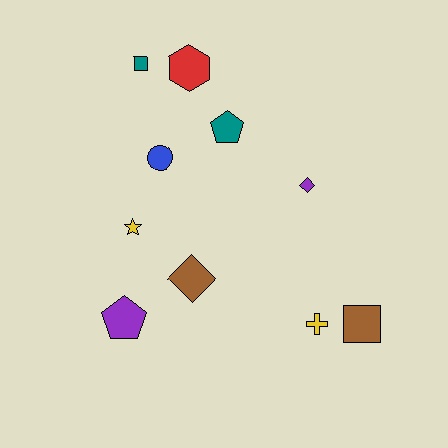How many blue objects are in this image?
There is 1 blue object.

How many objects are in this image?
There are 10 objects.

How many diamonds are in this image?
There are 2 diamonds.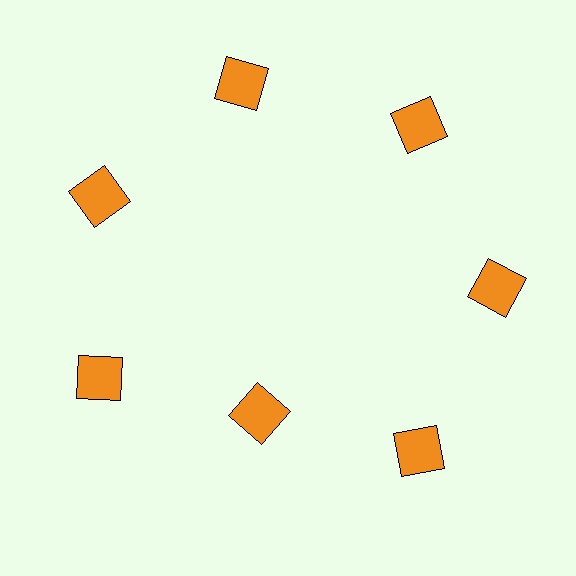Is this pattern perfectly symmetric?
No. The 7 orange squares are arranged in a ring, but one element near the 6 o'clock position is pulled inward toward the center, breaking the 7-fold rotational symmetry.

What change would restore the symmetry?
The symmetry would be restored by moving it outward, back onto the ring so that all 7 squares sit at equal angles and equal distance from the center.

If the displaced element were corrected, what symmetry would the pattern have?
It would have 7-fold rotational symmetry — the pattern would map onto itself every 51 degrees.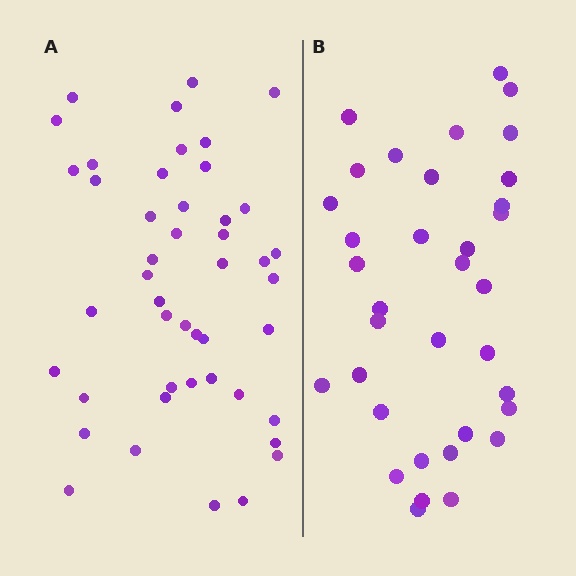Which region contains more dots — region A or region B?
Region A (the left region) has more dots.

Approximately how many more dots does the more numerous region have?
Region A has roughly 12 or so more dots than region B.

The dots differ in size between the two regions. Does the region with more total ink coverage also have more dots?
No. Region B has more total ink coverage because its dots are larger, but region A actually contains more individual dots. Total area can be misleading — the number of items is what matters here.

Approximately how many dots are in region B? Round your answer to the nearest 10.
About 40 dots. (The exact count is 35, which rounds to 40.)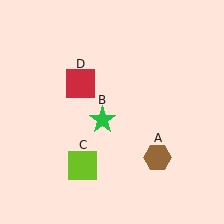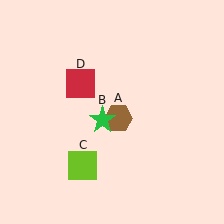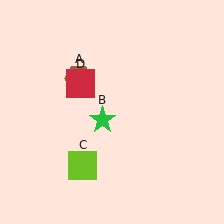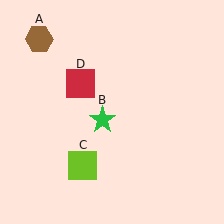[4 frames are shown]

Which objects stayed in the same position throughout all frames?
Green star (object B) and lime square (object C) and red square (object D) remained stationary.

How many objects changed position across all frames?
1 object changed position: brown hexagon (object A).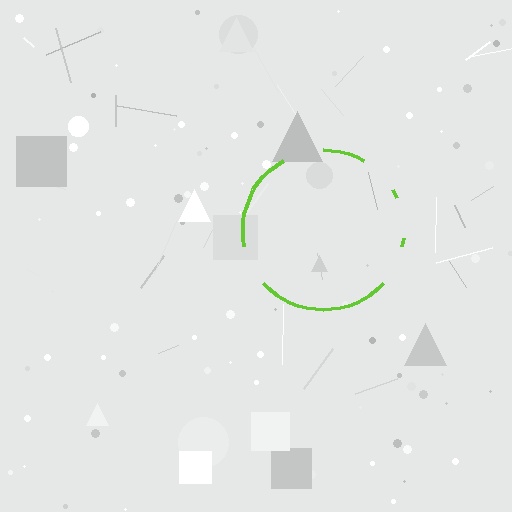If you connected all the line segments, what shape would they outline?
They would outline a circle.